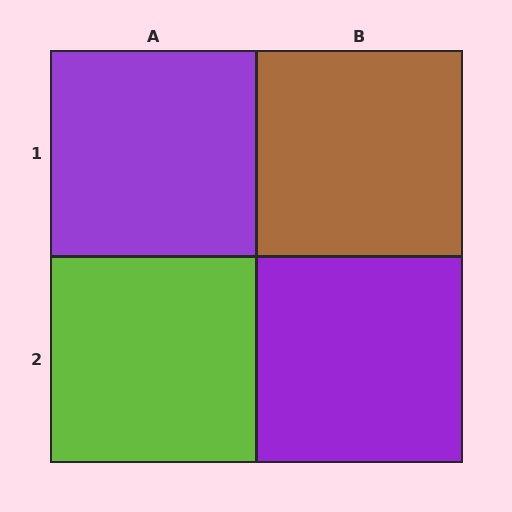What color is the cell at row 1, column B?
Brown.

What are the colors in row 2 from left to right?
Lime, purple.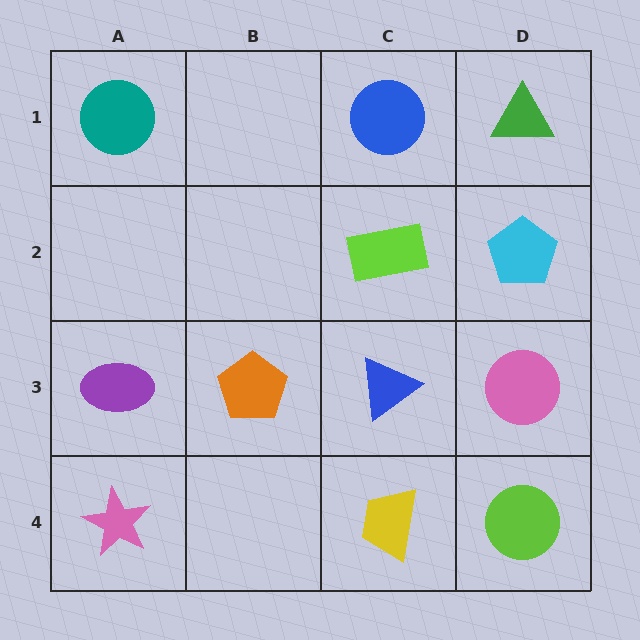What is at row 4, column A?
A pink star.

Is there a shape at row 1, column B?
No, that cell is empty.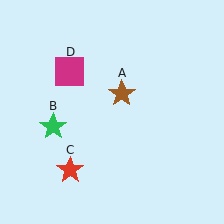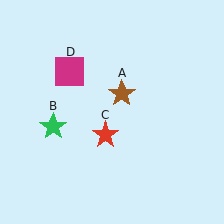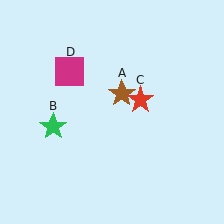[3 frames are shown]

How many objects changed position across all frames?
1 object changed position: red star (object C).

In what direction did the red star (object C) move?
The red star (object C) moved up and to the right.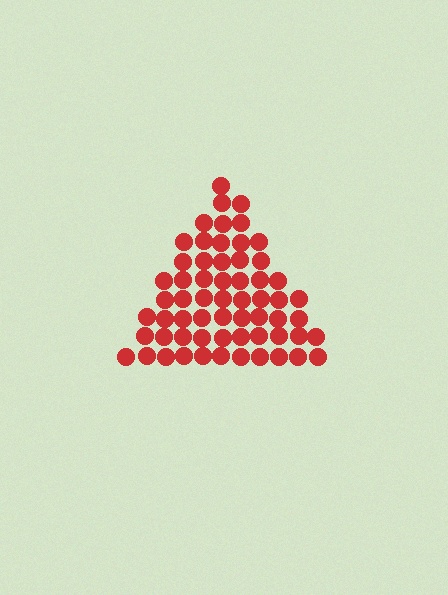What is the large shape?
The large shape is a triangle.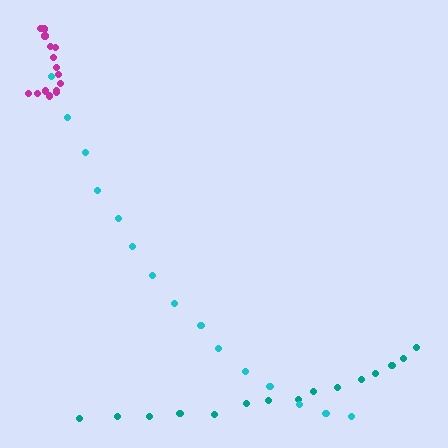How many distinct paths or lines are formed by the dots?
There are 3 distinct paths.